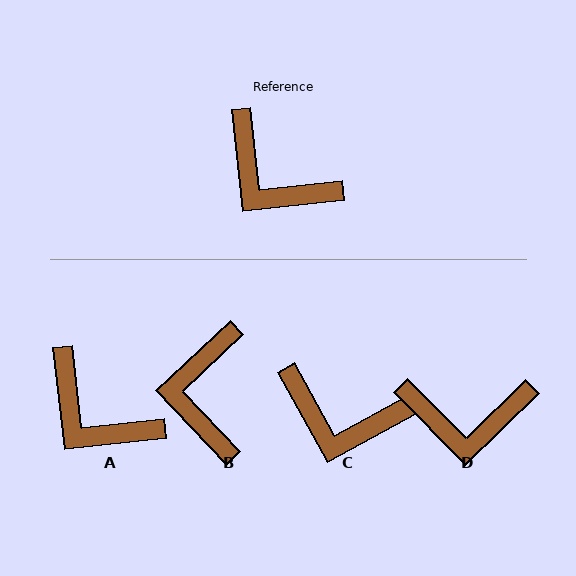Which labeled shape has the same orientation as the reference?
A.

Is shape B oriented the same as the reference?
No, it is off by about 53 degrees.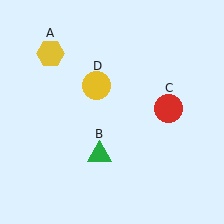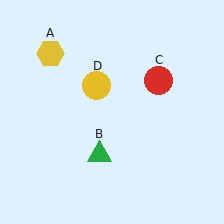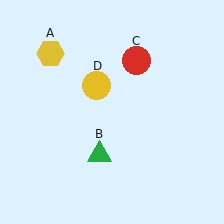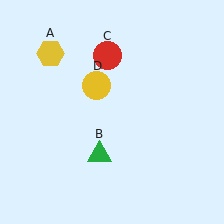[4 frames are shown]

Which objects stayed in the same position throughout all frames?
Yellow hexagon (object A) and green triangle (object B) and yellow circle (object D) remained stationary.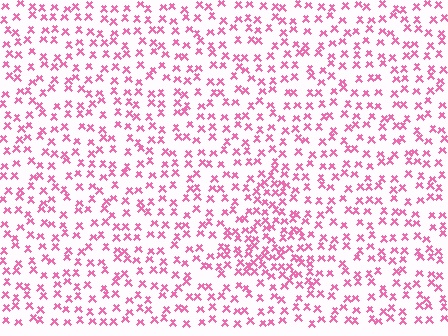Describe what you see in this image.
The image contains small pink elements arranged at two different densities. A triangle-shaped region is visible where the elements are more densely packed than the surrounding area.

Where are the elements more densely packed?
The elements are more densely packed inside the triangle boundary.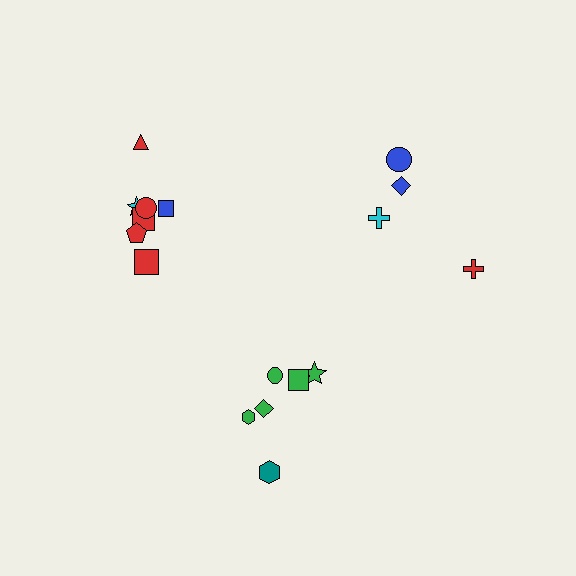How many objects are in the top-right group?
There are 4 objects.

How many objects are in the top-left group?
There are 7 objects.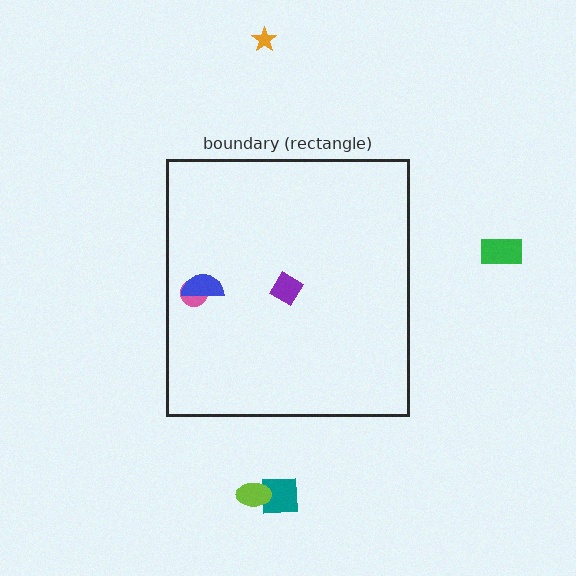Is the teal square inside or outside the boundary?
Outside.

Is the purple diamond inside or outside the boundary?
Inside.